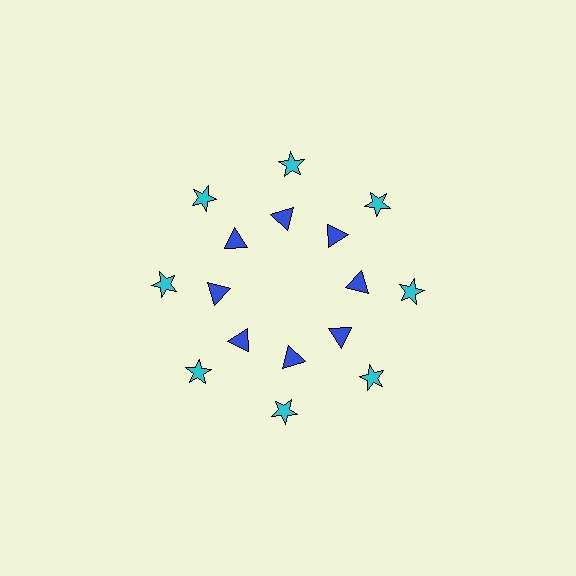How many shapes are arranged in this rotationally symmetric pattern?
There are 16 shapes, arranged in 8 groups of 2.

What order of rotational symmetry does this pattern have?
This pattern has 8-fold rotational symmetry.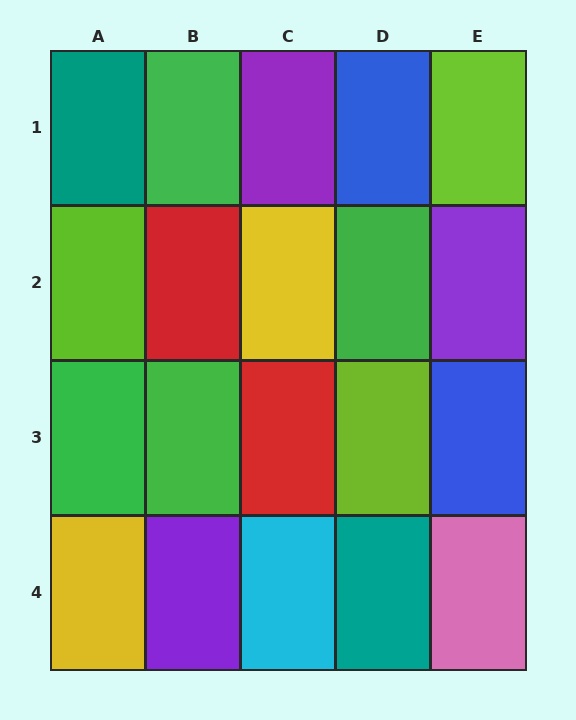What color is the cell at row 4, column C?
Cyan.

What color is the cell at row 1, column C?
Purple.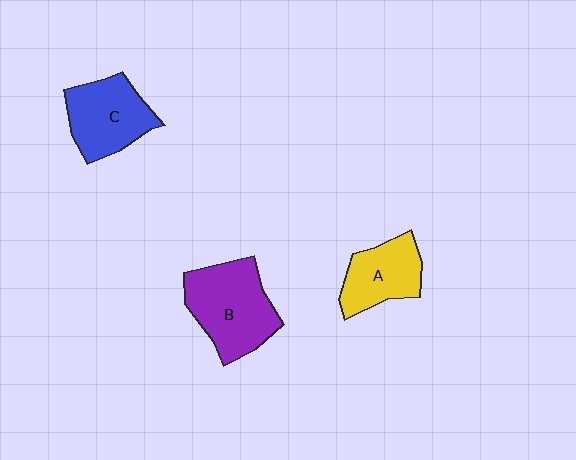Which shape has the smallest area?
Shape A (yellow).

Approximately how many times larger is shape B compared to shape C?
Approximately 1.2 times.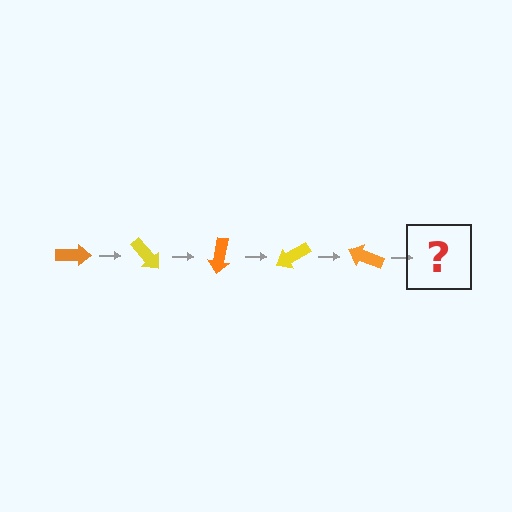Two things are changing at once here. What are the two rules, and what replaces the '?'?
The two rules are that it rotates 50 degrees each step and the color cycles through orange and yellow. The '?' should be a yellow arrow, rotated 250 degrees from the start.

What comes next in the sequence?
The next element should be a yellow arrow, rotated 250 degrees from the start.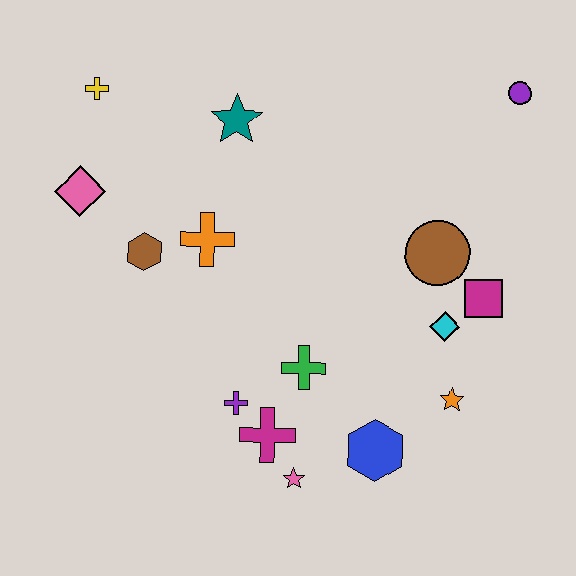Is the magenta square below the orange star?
No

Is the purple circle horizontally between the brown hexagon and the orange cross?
No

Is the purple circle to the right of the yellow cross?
Yes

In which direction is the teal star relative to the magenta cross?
The teal star is above the magenta cross.